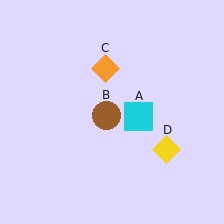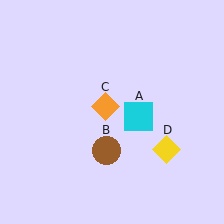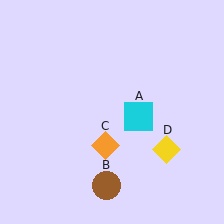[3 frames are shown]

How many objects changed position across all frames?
2 objects changed position: brown circle (object B), orange diamond (object C).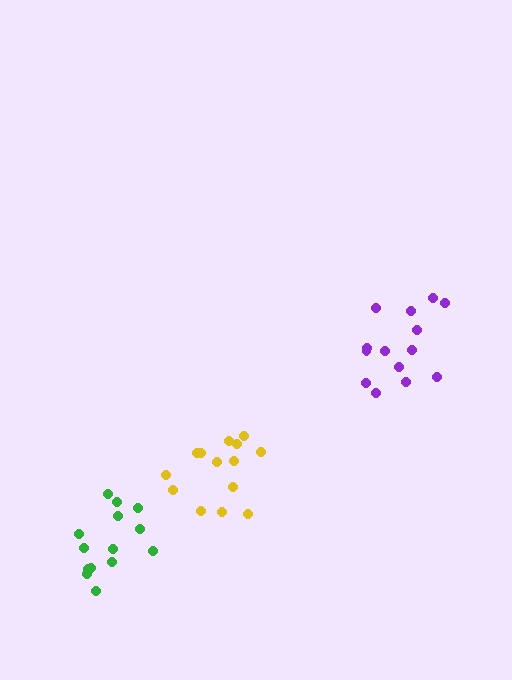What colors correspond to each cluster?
The clusters are colored: purple, yellow, green.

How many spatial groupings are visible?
There are 3 spatial groupings.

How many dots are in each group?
Group 1: 14 dots, Group 2: 14 dots, Group 3: 14 dots (42 total).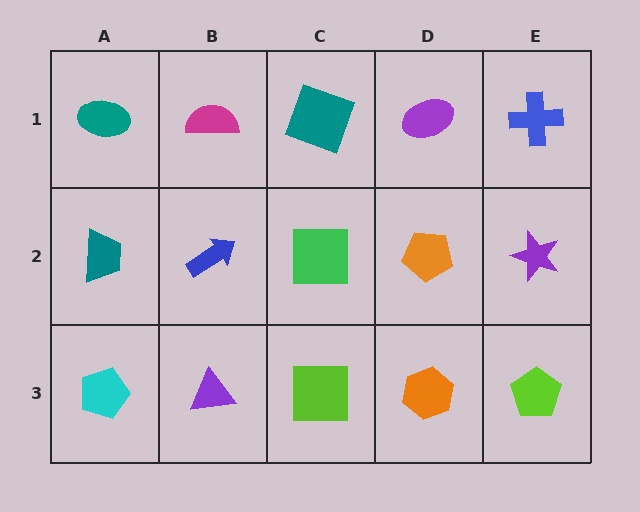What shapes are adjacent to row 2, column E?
A blue cross (row 1, column E), a lime pentagon (row 3, column E), an orange pentagon (row 2, column D).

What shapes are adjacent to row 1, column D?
An orange pentagon (row 2, column D), a teal square (row 1, column C), a blue cross (row 1, column E).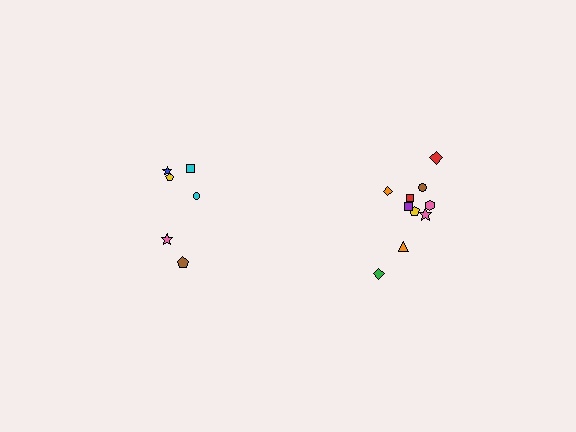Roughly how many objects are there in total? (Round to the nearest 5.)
Roughly 15 objects in total.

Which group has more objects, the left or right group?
The right group.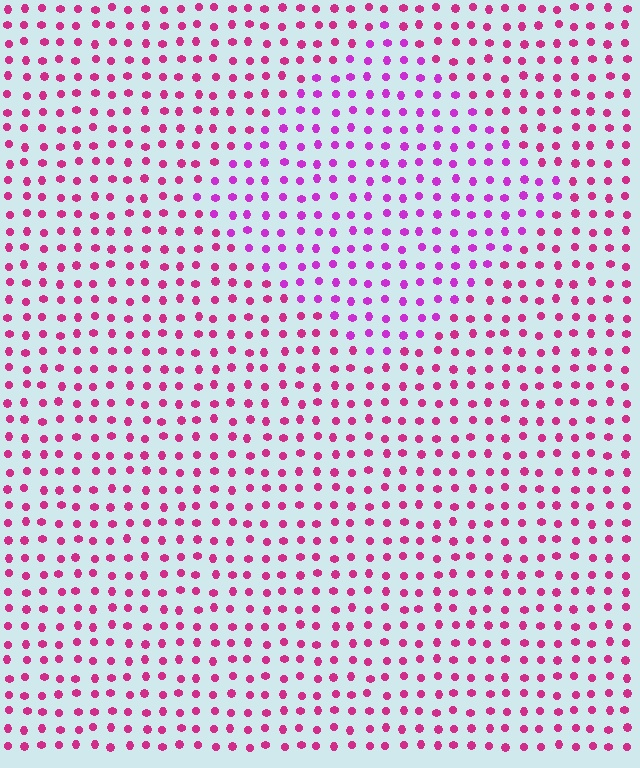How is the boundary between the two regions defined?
The boundary is defined purely by a slight shift in hue (about 28 degrees). Spacing, size, and orientation are identical on both sides.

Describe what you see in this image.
The image is filled with small magenta elements in a uniform arrangement. A diamond-shaped region is visible where the elements are tinted to a slightly different hue, forming a subtle color boundary.